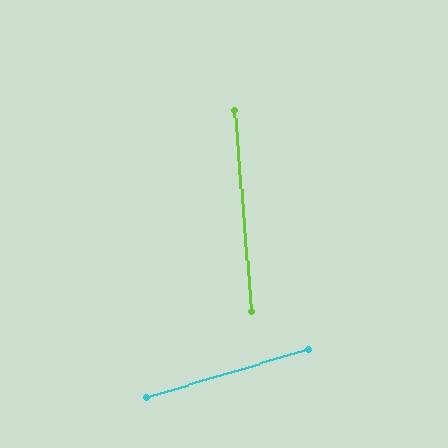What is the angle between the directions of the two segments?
Approximately 78 degrees.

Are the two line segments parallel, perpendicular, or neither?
Neither parallel nor perpendicular — they differ by about 78°.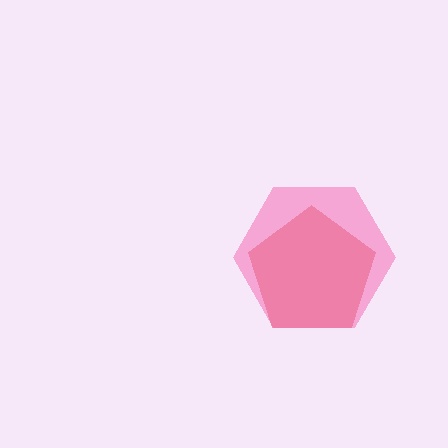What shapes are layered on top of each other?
The layered shapes are: a red pentagon, a pink hexagon.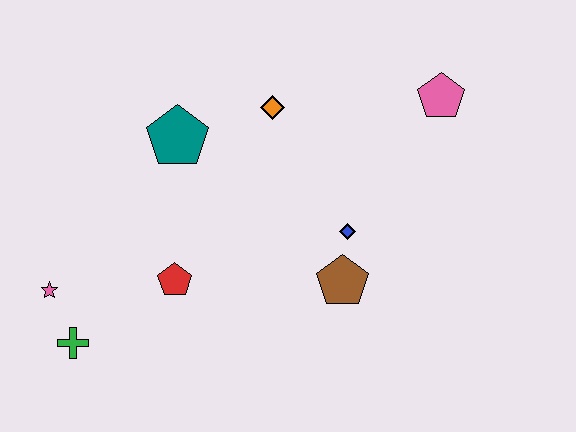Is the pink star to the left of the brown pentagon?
Yes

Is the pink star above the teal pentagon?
No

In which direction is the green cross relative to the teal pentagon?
The green cross is below the teal pentagon.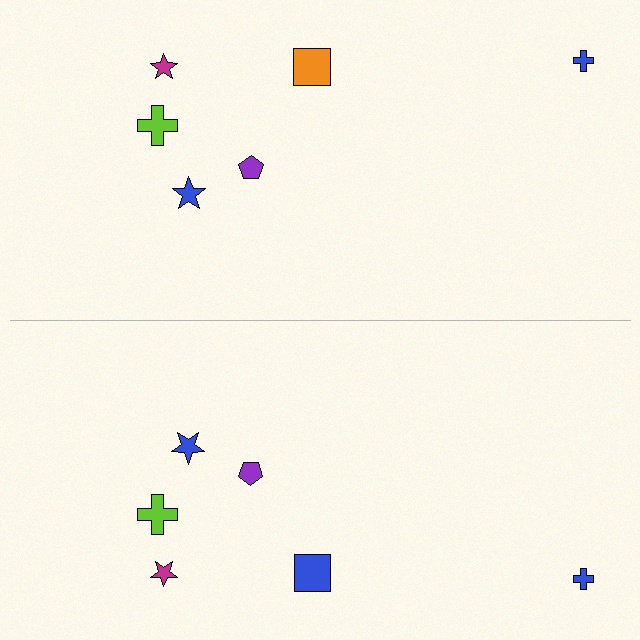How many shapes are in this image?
There are 12 shapes in this image.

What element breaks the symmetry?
The blue square on the bottom side breaks the symmetry — its mirror counterpart is orange.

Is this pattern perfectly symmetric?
No, the pattern is not perfectly symmetric. The blue square on the bottom side breaks the symmetry — its mirror counterpart is orange.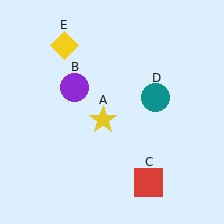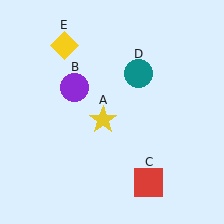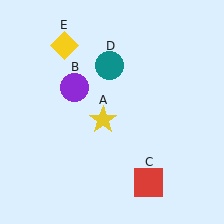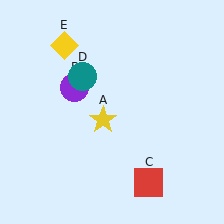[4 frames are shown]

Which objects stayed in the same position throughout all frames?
Yellow star (object A) and purple circle (object B) and red square (object C) and yellow diamond (object E) remained stationary.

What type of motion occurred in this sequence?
The teal circle (object D) rotated counterclockwise around the center of the scene.